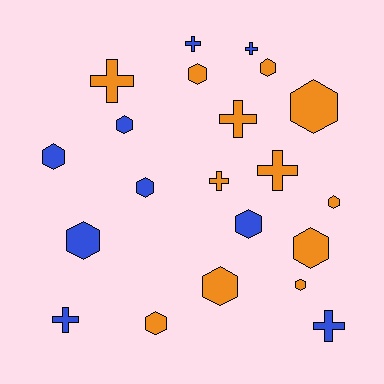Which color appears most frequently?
Orange, with 12 objects.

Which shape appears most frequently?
Hexagon, with 13 objects.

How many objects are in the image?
There are 21 objects.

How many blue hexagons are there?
There are 5 blue hexagons.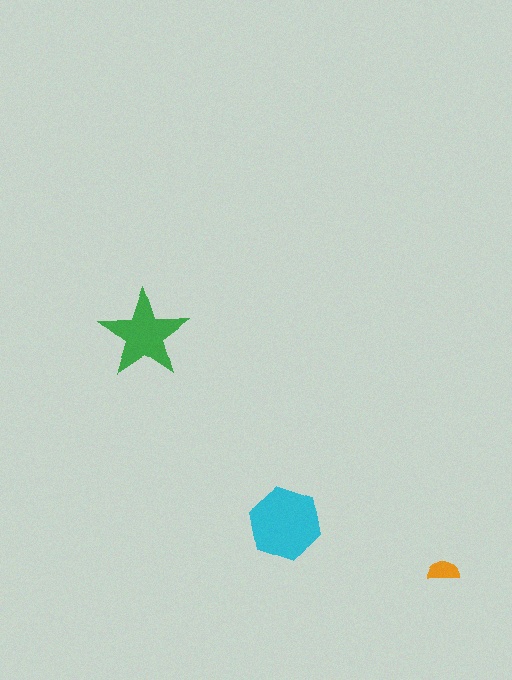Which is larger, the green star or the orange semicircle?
The green star.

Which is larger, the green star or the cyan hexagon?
The cyan hexagon.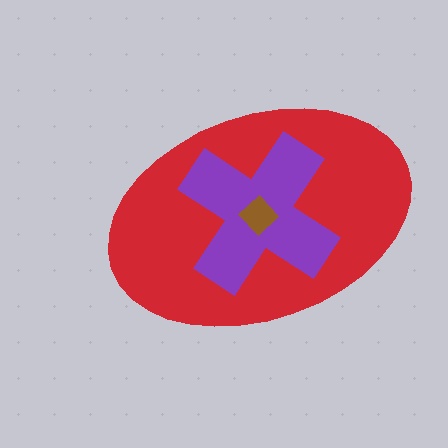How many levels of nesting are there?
3.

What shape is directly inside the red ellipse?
The purple cross.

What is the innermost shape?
The brown diamond.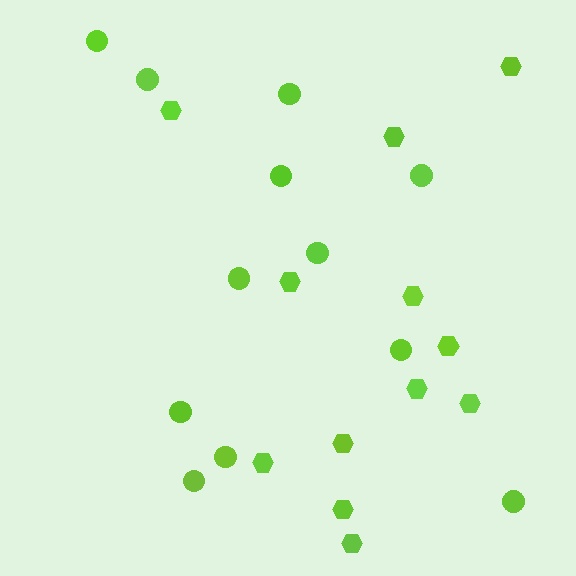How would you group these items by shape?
There are 2 groups: one group of circles (12) and one group of hexagons (12).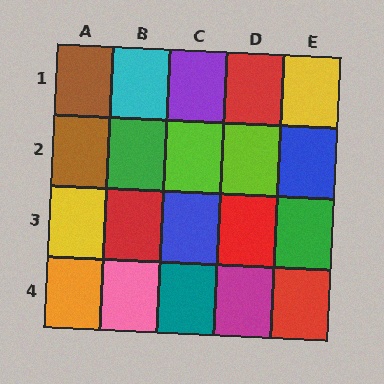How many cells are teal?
1 cell is teal.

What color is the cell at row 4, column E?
Red.